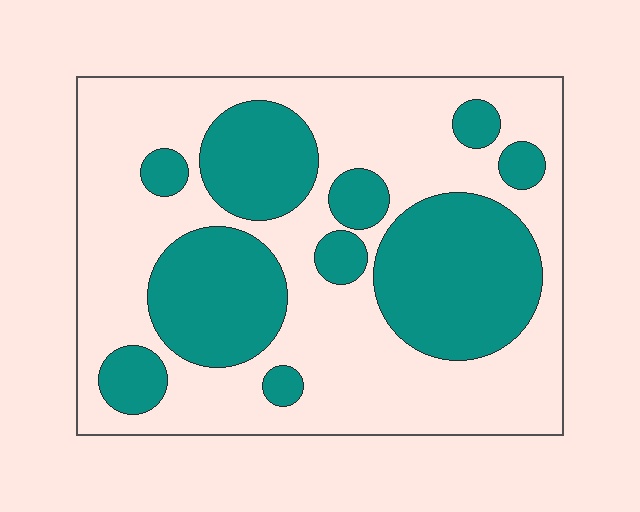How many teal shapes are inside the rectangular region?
10.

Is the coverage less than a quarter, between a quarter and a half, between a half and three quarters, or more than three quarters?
Between a quarter and a half.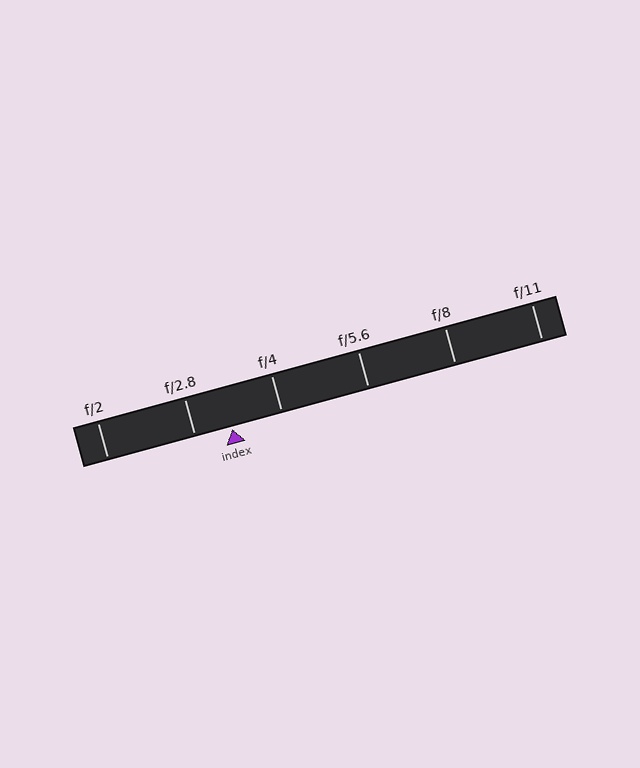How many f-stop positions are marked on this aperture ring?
There are 6 f-stop positions marked.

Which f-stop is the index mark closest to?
The index mark is closest to f/2.8.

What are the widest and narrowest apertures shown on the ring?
The widest aperture shown is f/2 and the narrowest is f/11.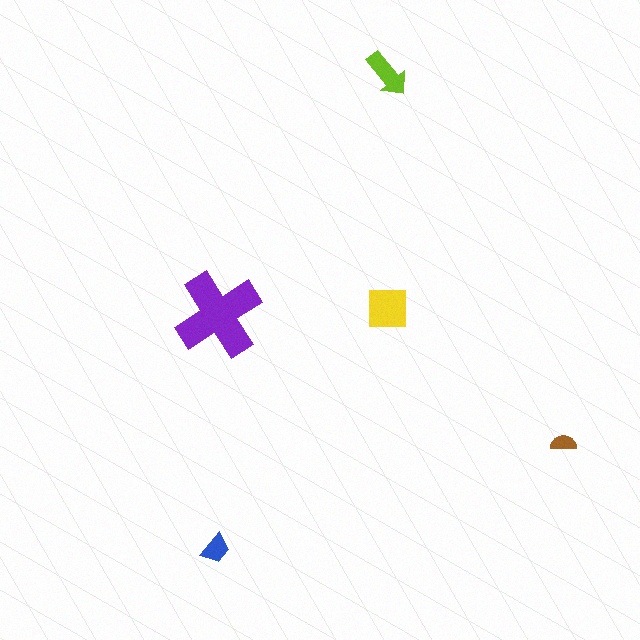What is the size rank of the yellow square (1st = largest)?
2nd.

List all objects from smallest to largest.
The brown semicircle, the blue trapezoid, the lime arrow, the yellow square, the purple cross.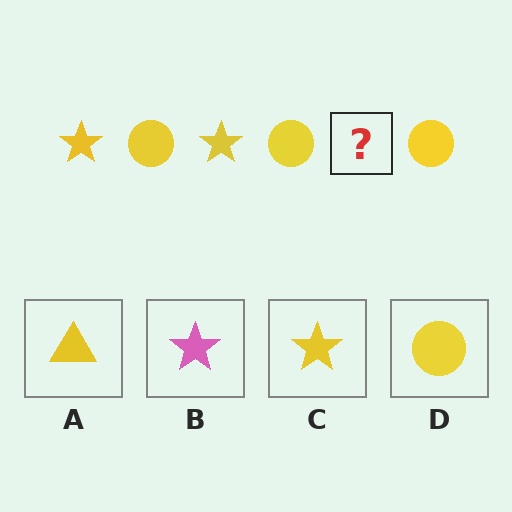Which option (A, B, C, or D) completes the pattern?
C.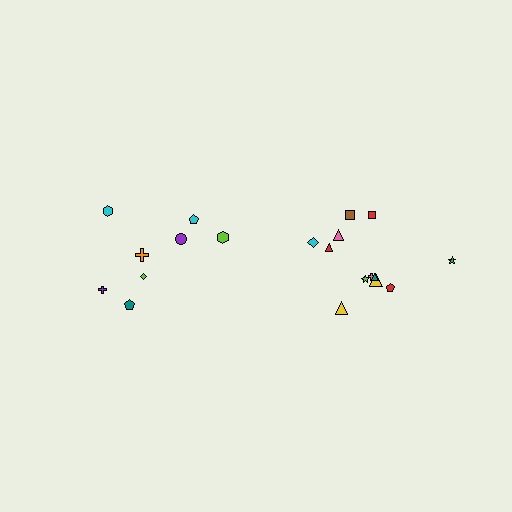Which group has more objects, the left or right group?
The right group.